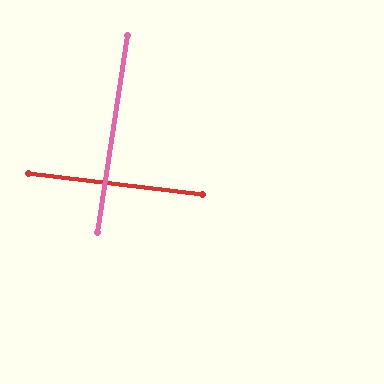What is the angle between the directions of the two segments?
Approximately 88 degrees.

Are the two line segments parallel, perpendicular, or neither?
Perpendicular — they meet at approximately 88°.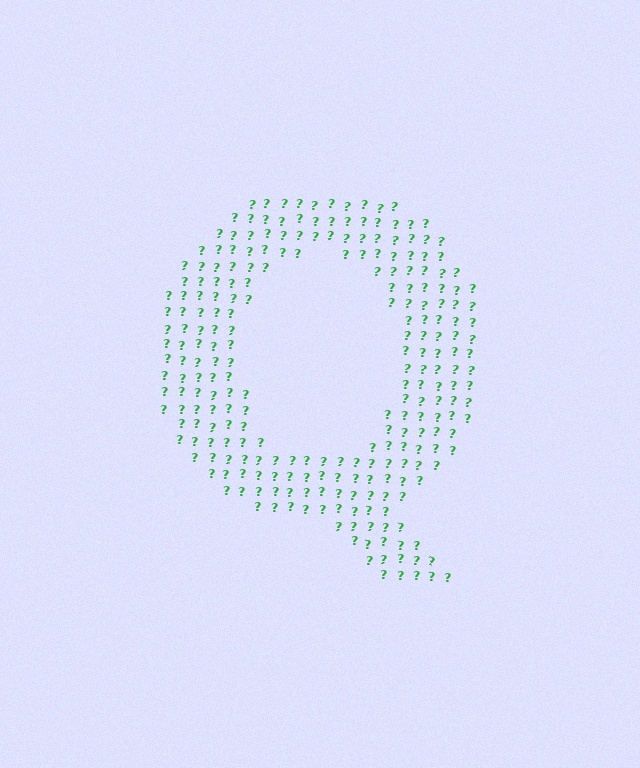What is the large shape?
The large shape is the letter Q.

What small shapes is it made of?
It is made of small question marks.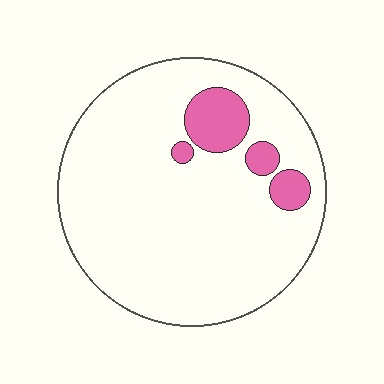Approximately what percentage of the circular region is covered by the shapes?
Approximately 10%.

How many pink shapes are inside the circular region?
4.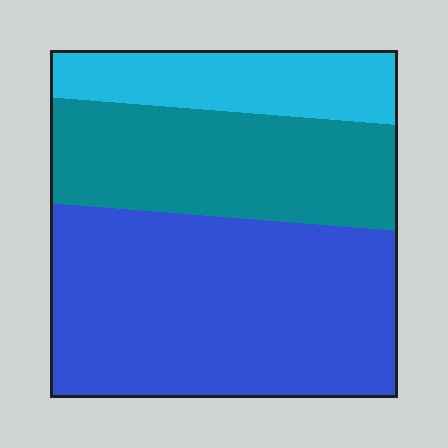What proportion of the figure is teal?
Teal takes up about one third (1/3) of the figure.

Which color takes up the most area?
Blue, at roughly 50%.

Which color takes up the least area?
Cyan, at roughly 20%.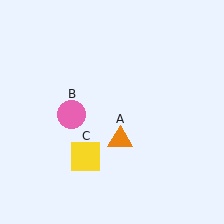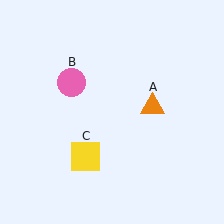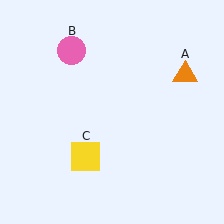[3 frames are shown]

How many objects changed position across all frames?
2 objects changed position: orange triangle (object A), pink circle (object B).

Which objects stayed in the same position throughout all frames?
Yellow square (object C) remained stationary.